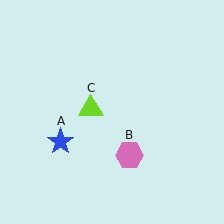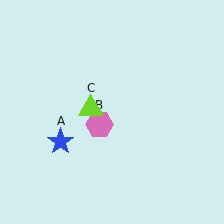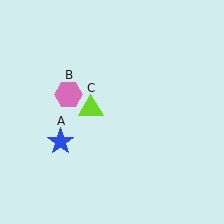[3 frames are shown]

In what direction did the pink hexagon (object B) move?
The pink hexagon (object B) moved up and to the left.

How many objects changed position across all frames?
1 object changed position: pink hexagon (object B).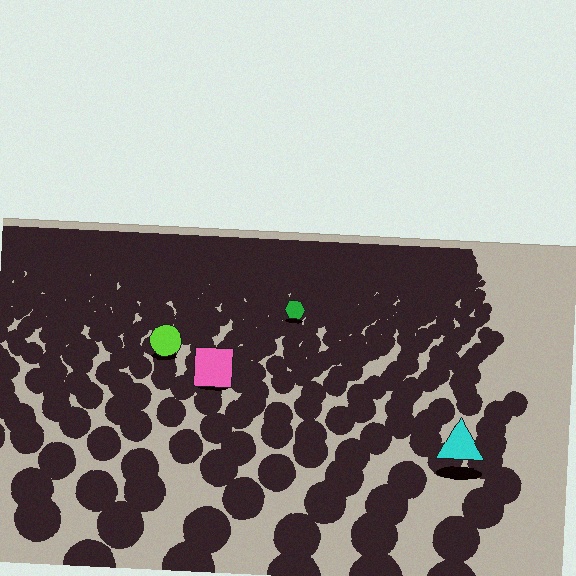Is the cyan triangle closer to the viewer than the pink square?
Yes. The cyan triangle is closer — you can tell from the texture gradient: the ground texture is coarser near it.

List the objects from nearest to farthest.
From nearest to farthest: the cyan triangle, the pink square, the lime circle, the green hexagon.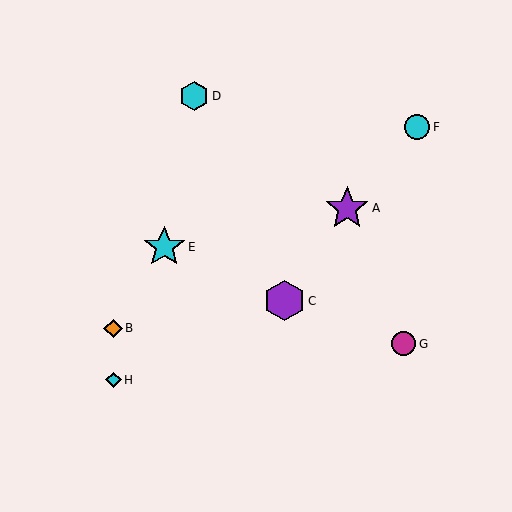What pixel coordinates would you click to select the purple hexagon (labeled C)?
Click at (284, 301) to select the purple hexagon C.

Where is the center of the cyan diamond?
The center of the cyan diamond is at (114, 380).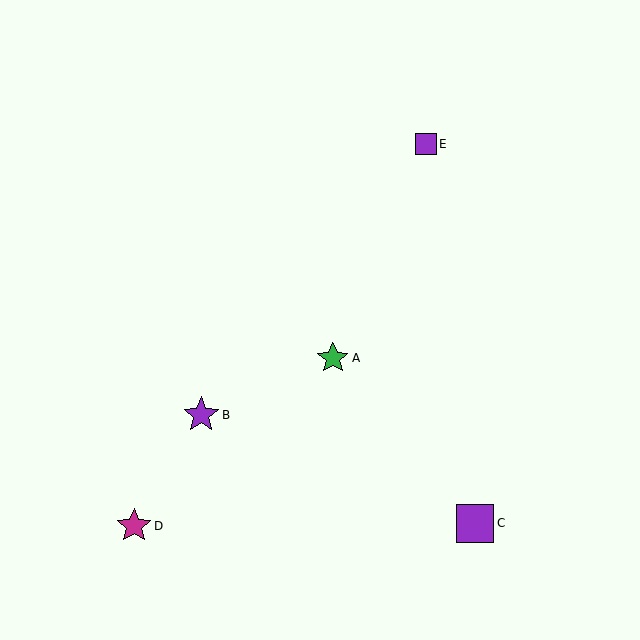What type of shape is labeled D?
Shape D is a magenta star.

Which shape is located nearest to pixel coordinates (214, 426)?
The purple star (labeled B) at (201, 415) is nearest to that location.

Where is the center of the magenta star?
The center of the magenta star is at (134, 526).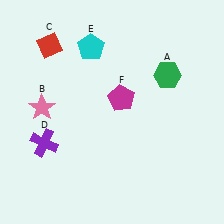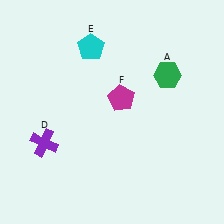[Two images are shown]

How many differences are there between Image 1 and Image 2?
There are 2 differences between the two images.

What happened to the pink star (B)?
The pink star (B) was removed in Image 2. It was in the top-left area of Image 1.